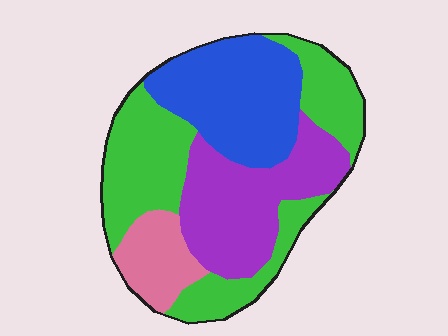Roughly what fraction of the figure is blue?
Blue covers roughly 25% of the figure.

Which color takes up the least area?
Pink, at roughly 10%.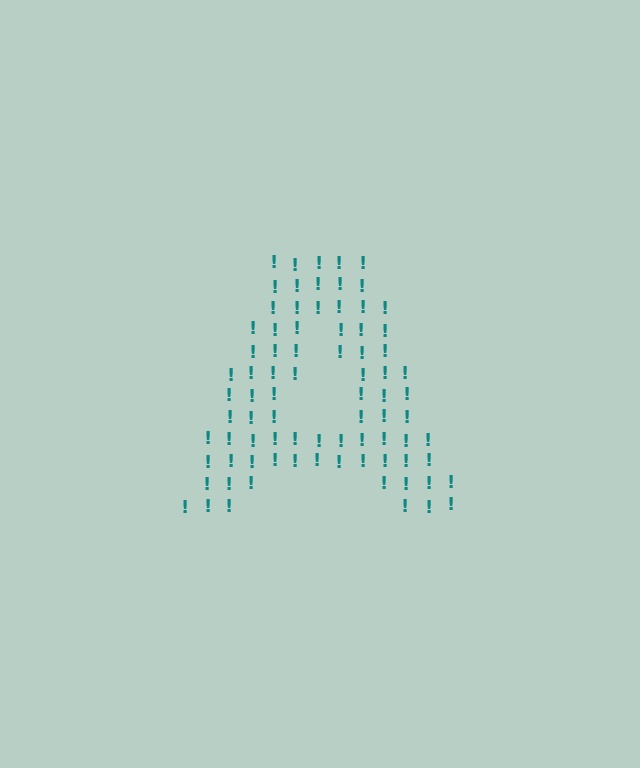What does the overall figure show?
The overall figure shows the letter A.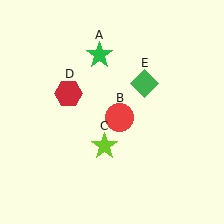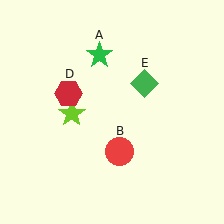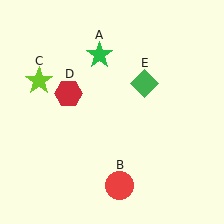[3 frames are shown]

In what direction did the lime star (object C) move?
The lime star (object C) moved up and to the left.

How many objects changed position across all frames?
2 objects changed position: red circle (object B), lime star (object C).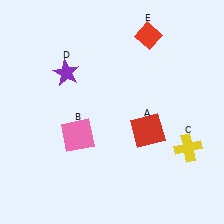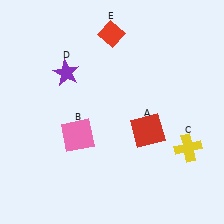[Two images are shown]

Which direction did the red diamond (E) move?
The red diamond (E) moved left.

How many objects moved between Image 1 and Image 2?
1 object moved between the two images.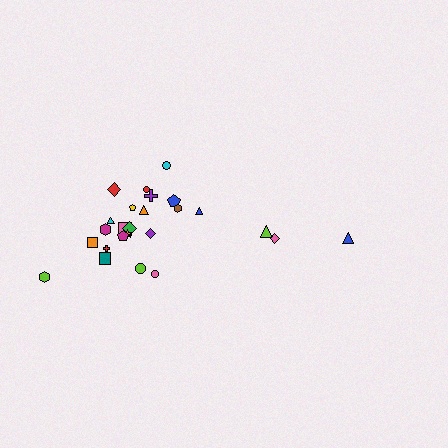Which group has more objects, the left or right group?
The left group.